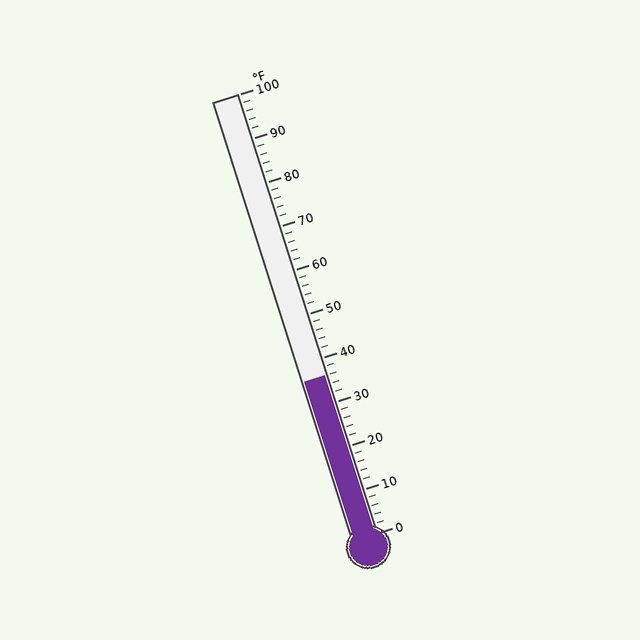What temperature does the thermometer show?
The thermometer shows approximately 36°F.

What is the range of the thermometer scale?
The thermometer scale ranges from 0°F to 100°F.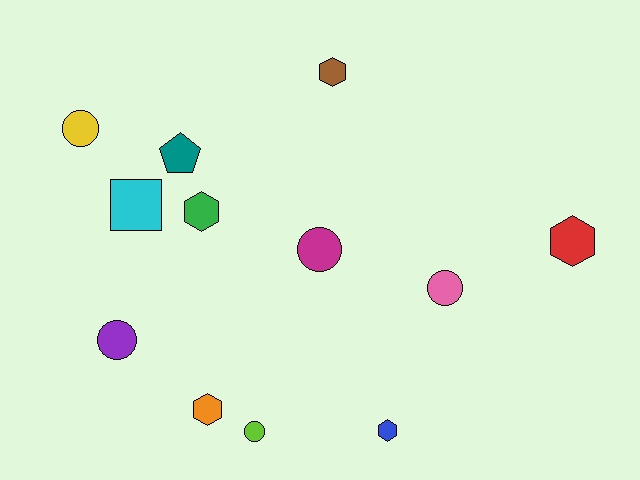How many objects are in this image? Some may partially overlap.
There are 12 objects.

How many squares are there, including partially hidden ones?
There is 1 square.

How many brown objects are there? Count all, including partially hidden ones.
There is 1 brown object.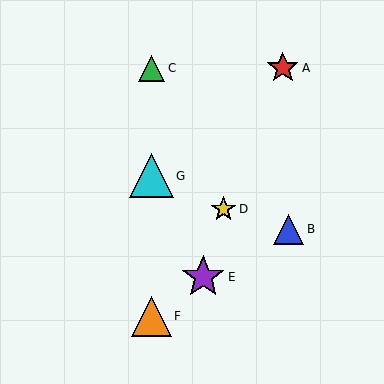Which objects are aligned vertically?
Objects C, F, G are aligned vertically.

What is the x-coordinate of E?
Object E is at x≈203.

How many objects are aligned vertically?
3 objects (C, F, G) are aligned vertically.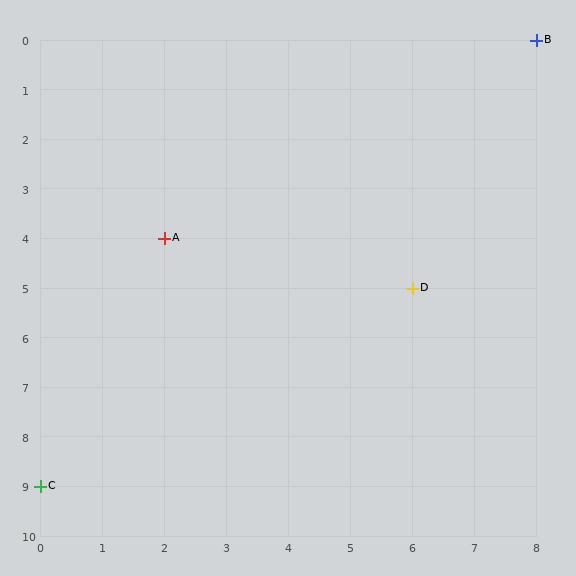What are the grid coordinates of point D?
Point D is at grid coordinates (6, 5).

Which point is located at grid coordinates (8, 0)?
Point B is at (8, 0).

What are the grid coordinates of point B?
Point B is at grid coordinates (8, 0).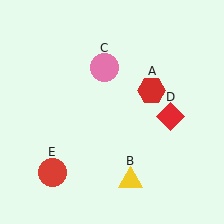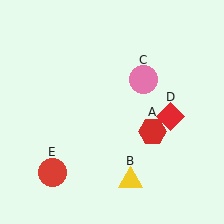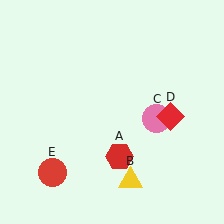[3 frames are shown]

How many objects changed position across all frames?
2 objects changed position: red hexagon (object A), pink circle (object C).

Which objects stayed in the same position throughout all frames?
Yellow triangle (object B) and red diamond (object D) and red circle (object E) remained stationary.